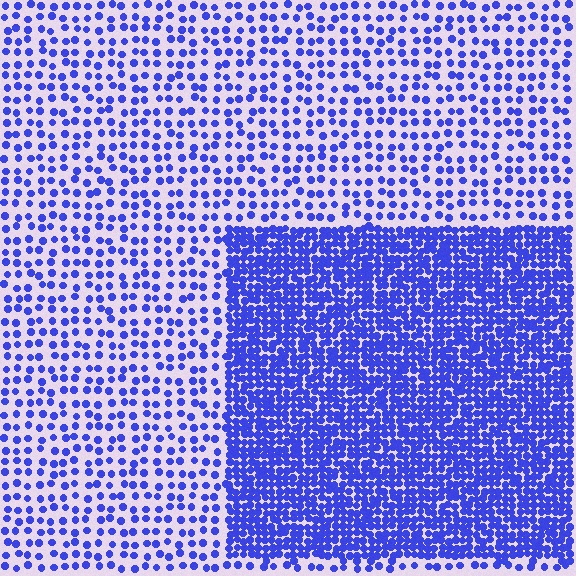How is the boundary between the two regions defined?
The boundary is defined by a change in element density (approximately 2.7x ratio). All elements are the same color, size, and shape.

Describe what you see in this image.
The image contains small blue elements arranged at two different densities. A rectangle-shaped region is visible where the elements are more densely packed than the surrounding area.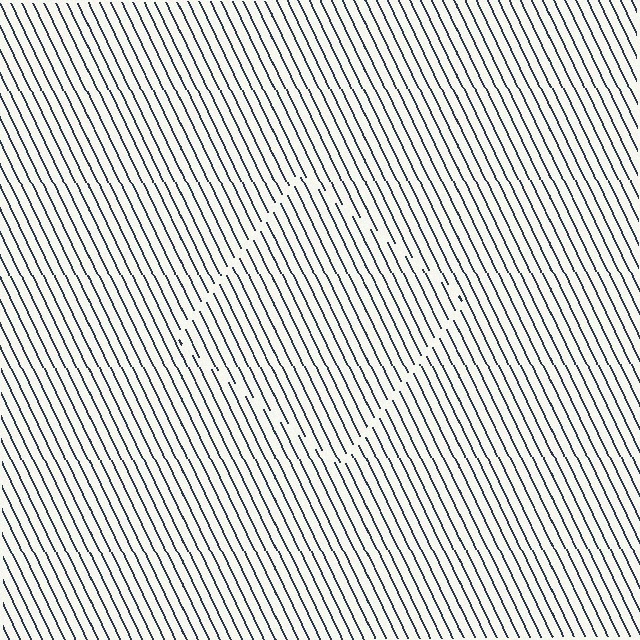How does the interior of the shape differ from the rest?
The interior of the shape contains the same grating, shifted by half a period — the contour is defined by the phase discontinuity where line-ends from the inner and outer gratings abut.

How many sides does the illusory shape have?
4 sides — the line-ends trace a square.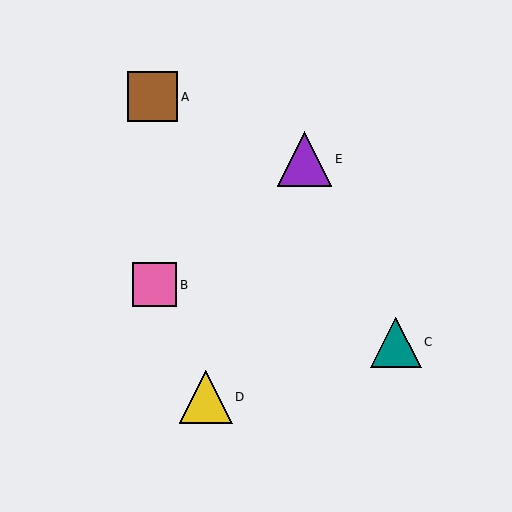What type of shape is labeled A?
Shape A is a brown square.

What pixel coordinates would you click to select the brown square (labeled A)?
Click at (153, 97) to select the brown square A.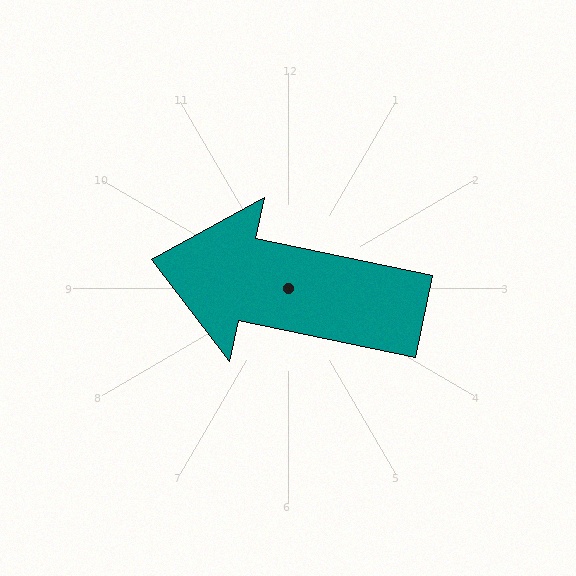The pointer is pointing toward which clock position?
Roughly 9 o'clock.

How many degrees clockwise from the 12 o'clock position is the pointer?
Approximately 282 degrees.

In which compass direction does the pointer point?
West.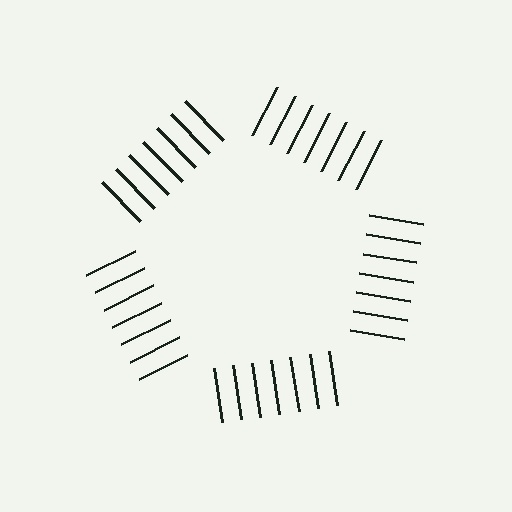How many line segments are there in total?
35 — 7 along each of the 5 edges.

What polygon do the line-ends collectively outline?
An illusory pentagon — the line segments terminate on its edges but no continuous stroke is drawn.